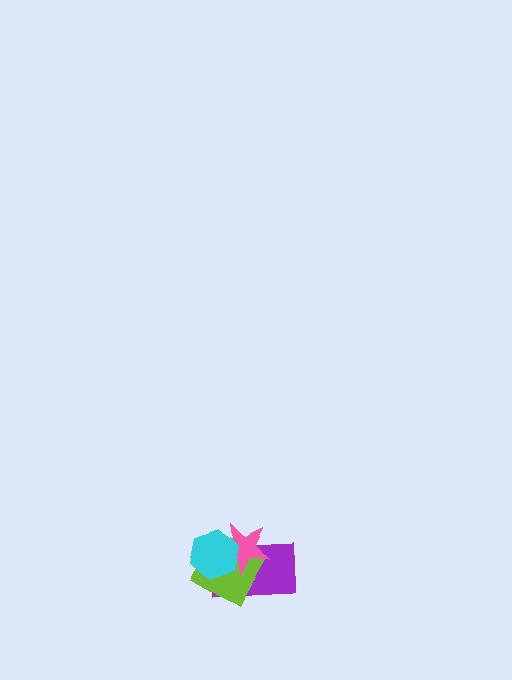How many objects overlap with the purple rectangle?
3 objects overlap with the purple rectangle.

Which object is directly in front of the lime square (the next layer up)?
The pink star is directly in front of the lime square.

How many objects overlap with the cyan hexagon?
3 objects overlap with the cyan hexagon.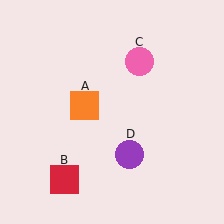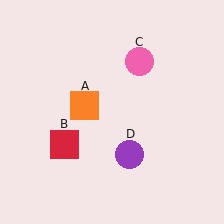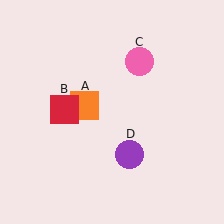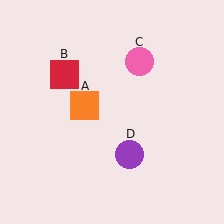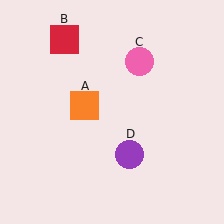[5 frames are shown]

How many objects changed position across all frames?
1 object changed position: red square (object B).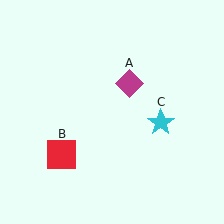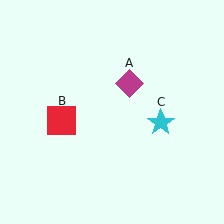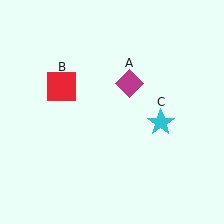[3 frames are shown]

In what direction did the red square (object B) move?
The red square (object B) moved up.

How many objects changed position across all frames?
1 object changed position: red square (object B).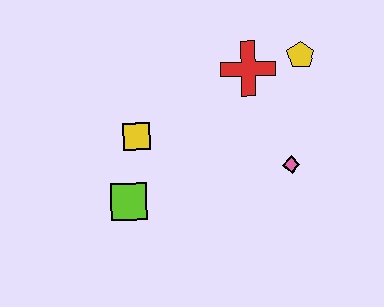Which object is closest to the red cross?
The yellow pentagon is closest to the red cross.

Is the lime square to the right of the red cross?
No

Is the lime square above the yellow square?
No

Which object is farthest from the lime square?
The yellow pentagon is farthest from the lime square.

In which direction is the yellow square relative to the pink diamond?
The yellow square is to the left of the pink diamond.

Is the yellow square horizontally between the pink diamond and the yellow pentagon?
No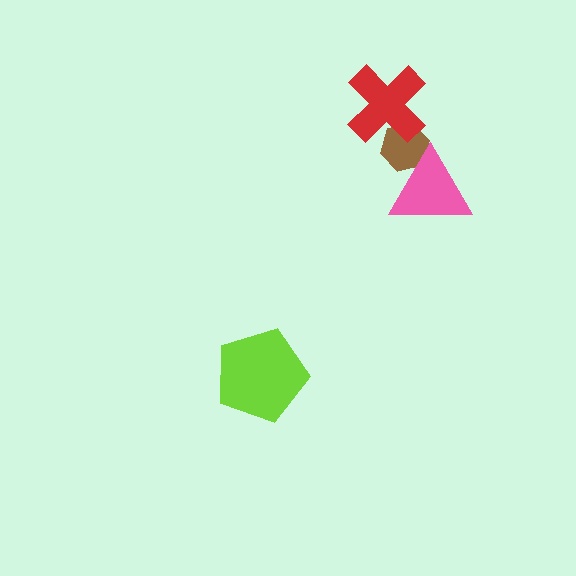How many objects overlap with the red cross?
1 object overlaps with the red cross.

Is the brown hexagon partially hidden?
Yes, it is partially covered by another shape.